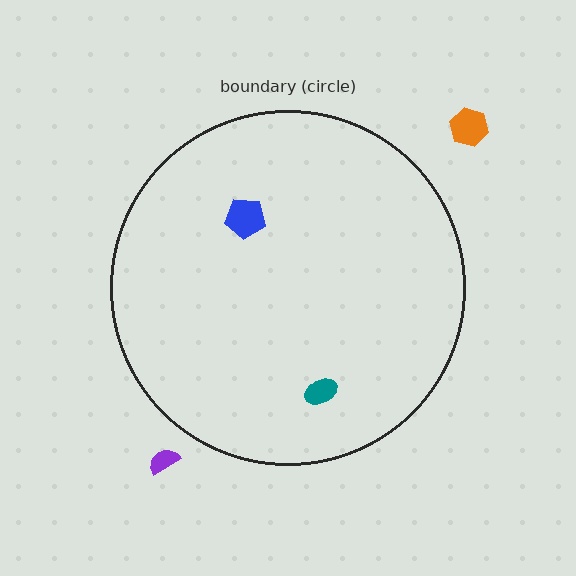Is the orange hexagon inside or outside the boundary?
Outside.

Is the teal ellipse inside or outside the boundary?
Inside.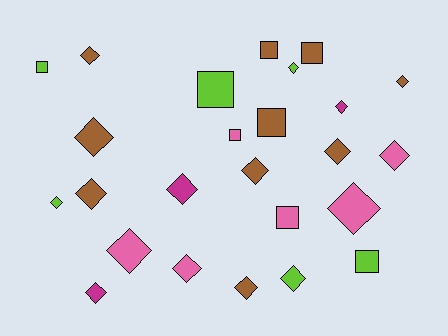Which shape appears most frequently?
Diamond, with 17 objects.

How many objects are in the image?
There are 25 objects.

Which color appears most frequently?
Brown, with 10 objects.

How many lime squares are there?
There are 3 lime squares.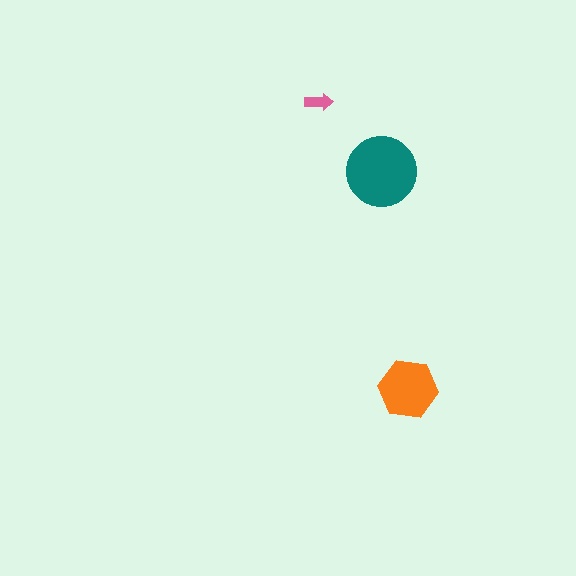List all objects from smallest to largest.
The pink arrow, the orange hexagon, the teal circle.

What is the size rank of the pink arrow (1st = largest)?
3rd.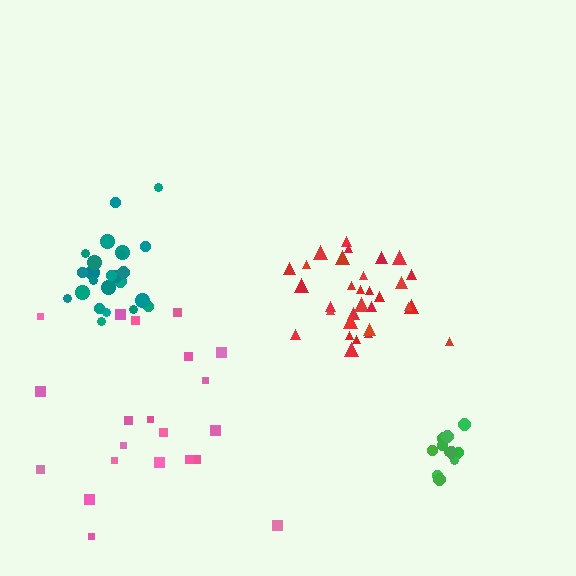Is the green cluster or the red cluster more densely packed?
Red.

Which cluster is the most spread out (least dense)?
Pink.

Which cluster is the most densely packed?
Red.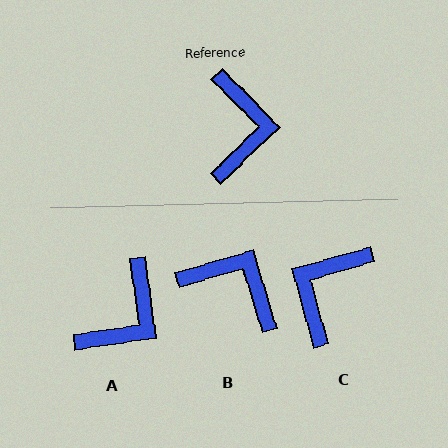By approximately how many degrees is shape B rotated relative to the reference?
Approximately 62 degrees counter-clockwise.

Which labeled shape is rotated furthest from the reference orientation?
C, about 151 degrees away.